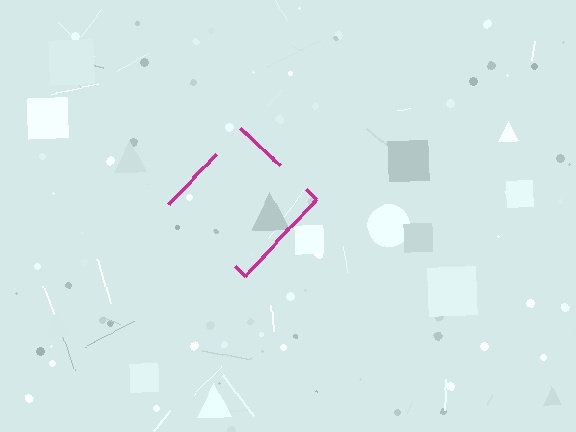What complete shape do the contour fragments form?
The contour fragments form a diamond.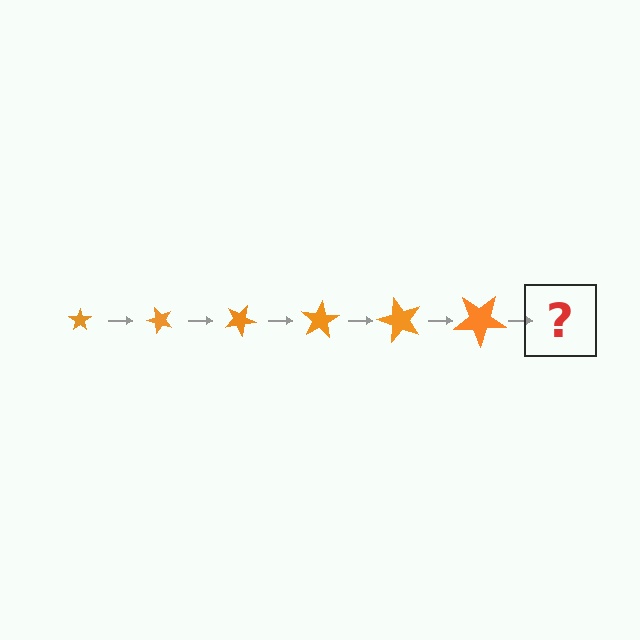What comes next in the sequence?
The next element should be a star, larger than the previous one and rotated 300 degrees from the start.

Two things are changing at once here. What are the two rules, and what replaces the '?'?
The two rules are that the star grows larger each step and it rotates 50 degrees each step. The '?' should be a star, larger than the previous one and rotated 300 degrees from the start.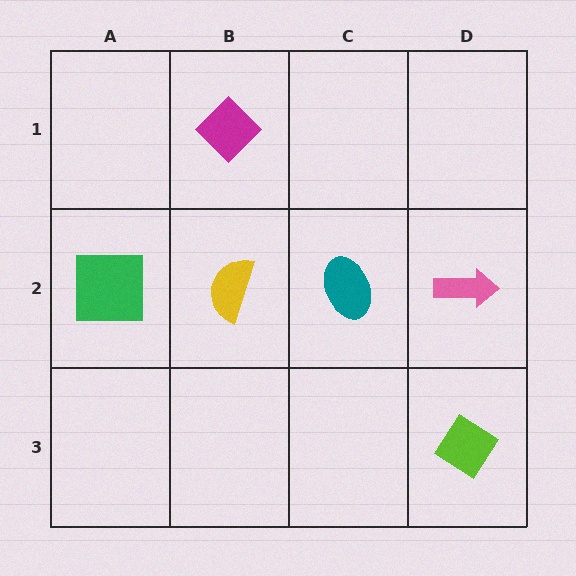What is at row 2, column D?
A pink arrow.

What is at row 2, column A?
A green square.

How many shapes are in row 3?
1 shape.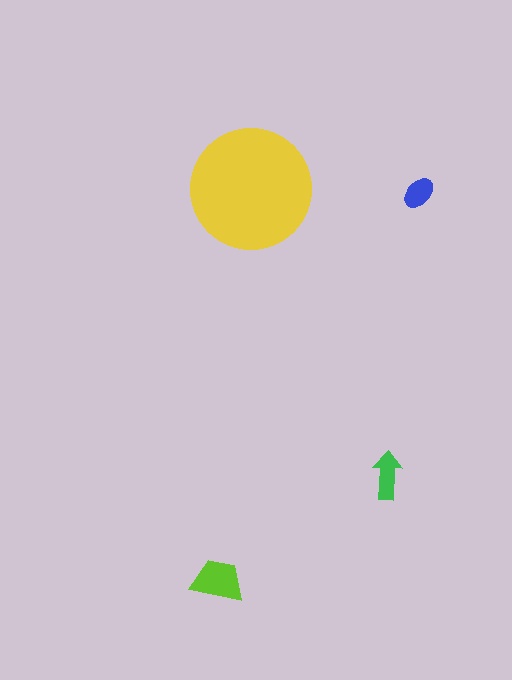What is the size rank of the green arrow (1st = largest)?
3rd.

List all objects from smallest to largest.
The blue ellipse, the green arrow, the lime trapezoid, the yellow circle.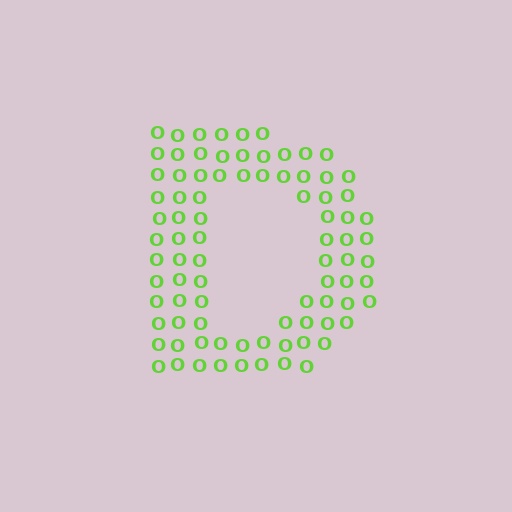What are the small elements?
The small elements are letter O's.